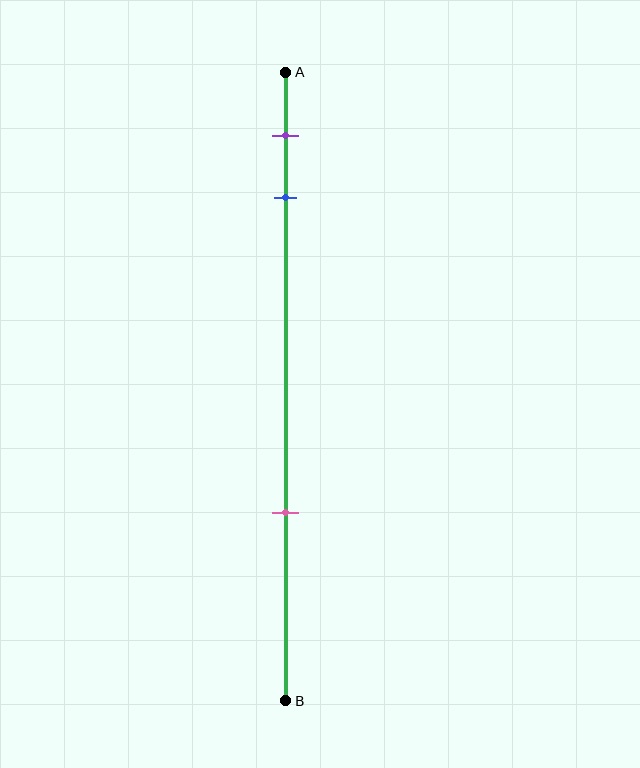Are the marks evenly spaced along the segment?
No, the marks are not evenly spaced.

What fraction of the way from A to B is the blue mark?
The blue mark is approximately 20% (0.2) of the way from A to B.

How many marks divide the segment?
There are 3 marks dividing the segment.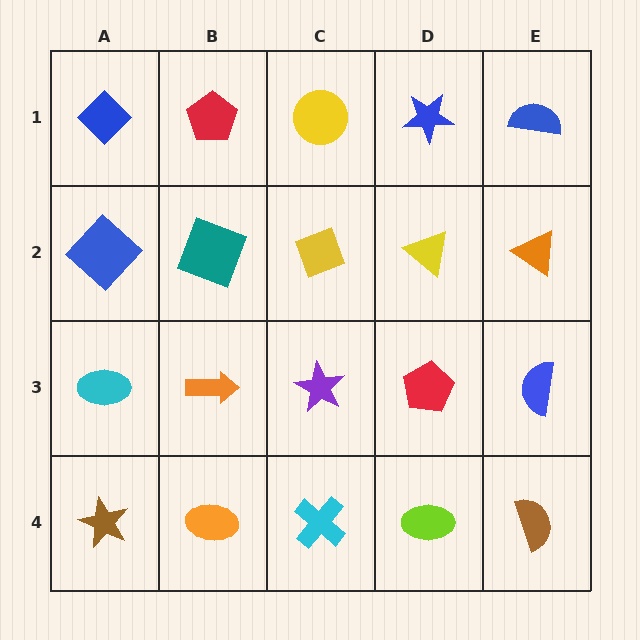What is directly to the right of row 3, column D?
A blue semicircle.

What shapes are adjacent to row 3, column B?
A teal square (row 2, column B), an orange ellipse (row 4, column B), a cyan ellipse (row 3, column A), a purple star (row 3, column C).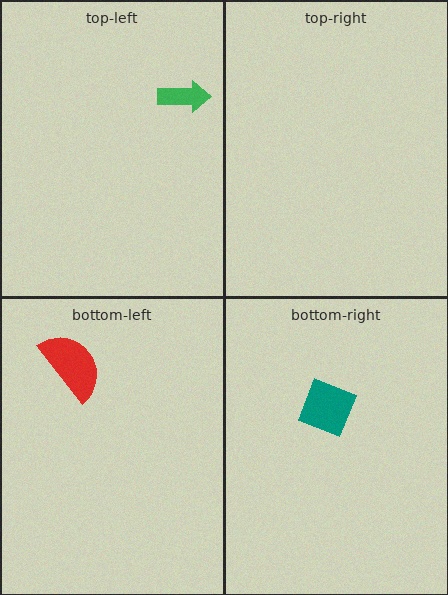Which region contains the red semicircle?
The bottom-left region.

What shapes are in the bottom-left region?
The red semicircle.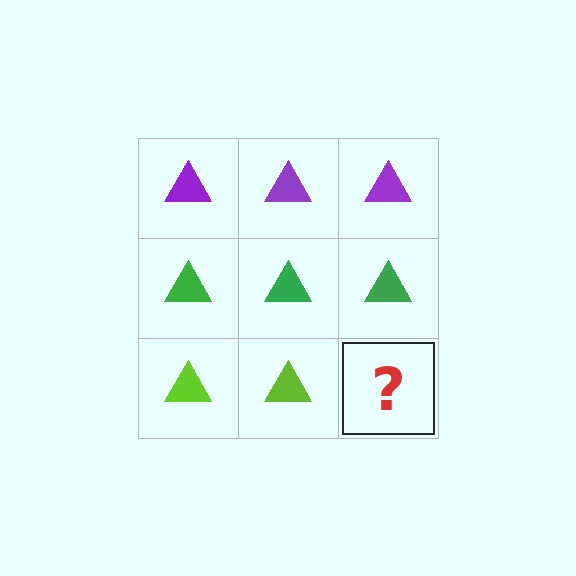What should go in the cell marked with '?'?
The missing cell should contain a lime triangle.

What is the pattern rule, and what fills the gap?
The rule is that each row has a consistent color. The gap should be filled with a lime triangle.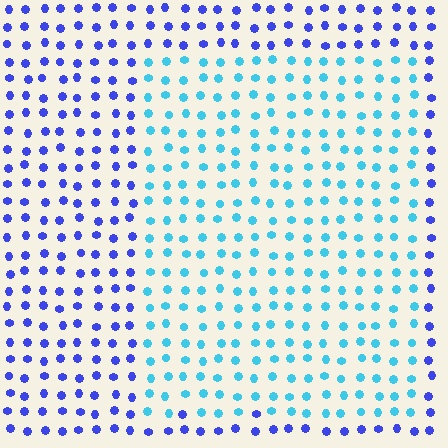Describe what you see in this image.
The image is filled with small blue elements in a uniform arrangement. A rectangle-shaped region is visible where the elements are tinted to a slightly different hue, forming a subtle color boundary.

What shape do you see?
I see a rectangle.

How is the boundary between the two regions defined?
The boundary is defined purely by a slight shift in hue (about 47 degrees). Spacing, size, and orientation are identical on both sides.